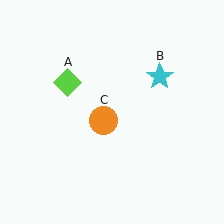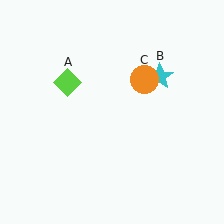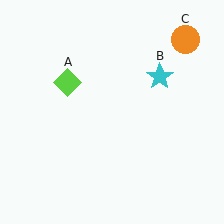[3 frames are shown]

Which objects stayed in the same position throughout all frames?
Lime diamond (object A) and cyan star (object B) remained stationary.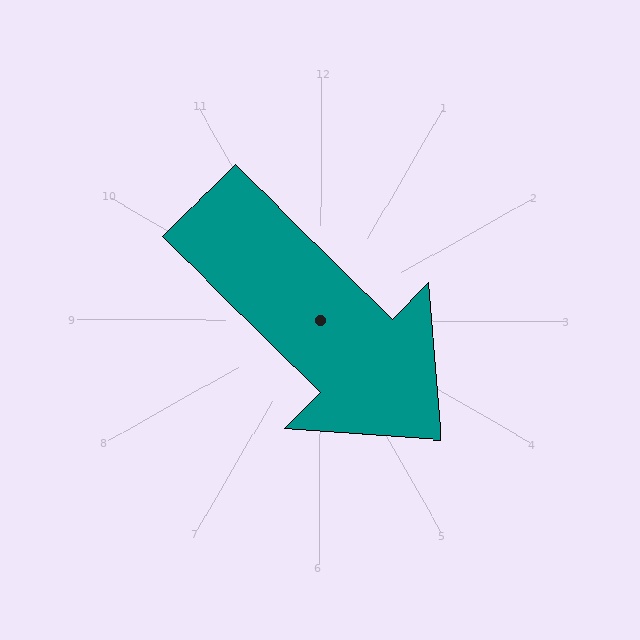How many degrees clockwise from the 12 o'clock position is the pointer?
Approximately 134 degrees.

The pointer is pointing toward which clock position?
Roughly 4 o'clock.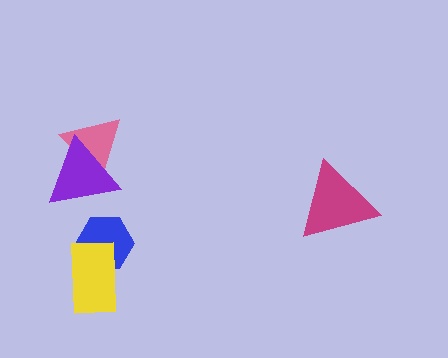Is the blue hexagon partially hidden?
Yes, it is partially covered by another shape.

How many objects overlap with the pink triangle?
1 object overlaps with the pink triangle.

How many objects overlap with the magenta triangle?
0 objects overlap with the magenta triangle.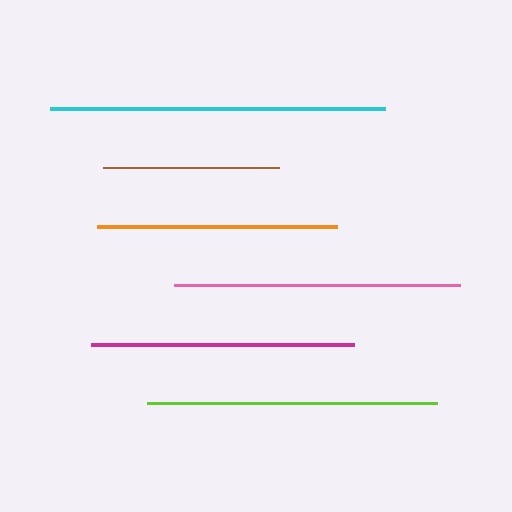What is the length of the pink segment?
The pink segment is approximately 286 pixels long.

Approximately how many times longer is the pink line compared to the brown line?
The pink line is approximately 1.6 times the length of the brown line.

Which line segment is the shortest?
The brown line is the shortest at approximately 177 pixels.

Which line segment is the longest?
The cyan line is the longest at approximately 335 pixels.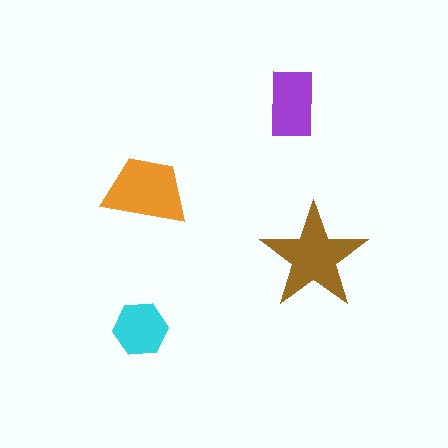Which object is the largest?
The brown star.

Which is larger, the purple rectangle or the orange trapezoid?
The orange trapezoid.